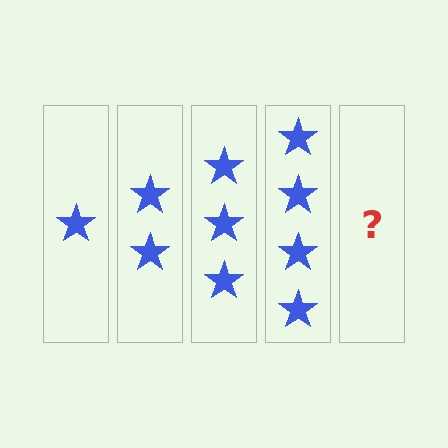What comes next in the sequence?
The next element should be 5 stars.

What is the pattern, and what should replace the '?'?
The pattern is that each step adds one more star. The '?' should be 5 stars.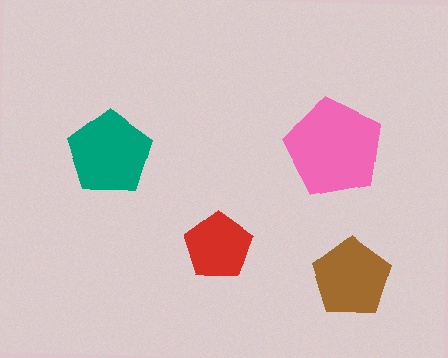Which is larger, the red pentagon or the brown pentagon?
The brown one.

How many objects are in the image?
There are 4 objects in the image.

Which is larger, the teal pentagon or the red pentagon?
The teal one.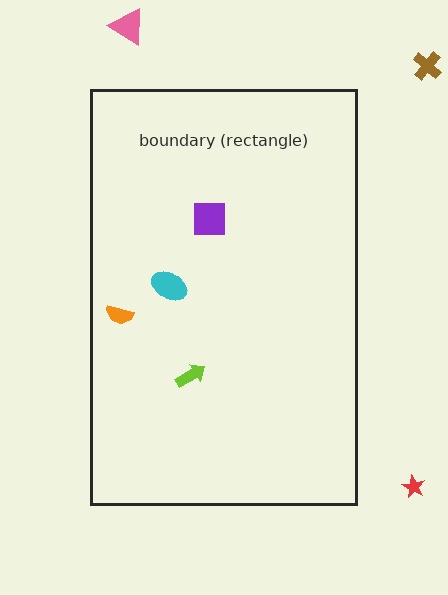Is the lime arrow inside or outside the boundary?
Inside.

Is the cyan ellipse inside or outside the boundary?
Inside.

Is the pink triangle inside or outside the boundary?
Outside.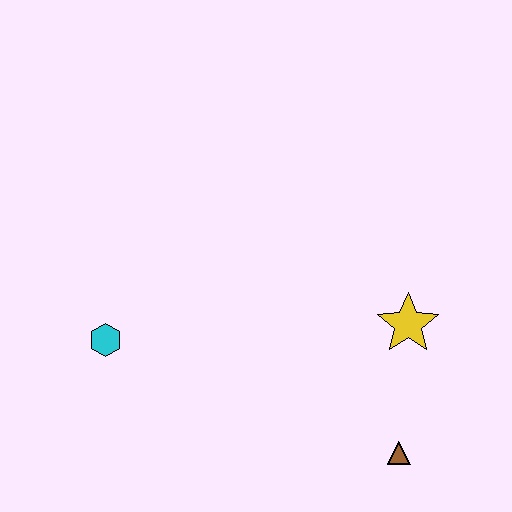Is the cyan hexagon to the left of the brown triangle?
Yes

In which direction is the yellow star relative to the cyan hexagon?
The yellow star is to the right of the cyan hexagon.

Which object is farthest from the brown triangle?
The cyan hexagon is farthest from the brown triangle.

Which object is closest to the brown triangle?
The yellow star is closest to the brown triangle.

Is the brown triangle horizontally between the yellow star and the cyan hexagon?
Yes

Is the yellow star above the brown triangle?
Yes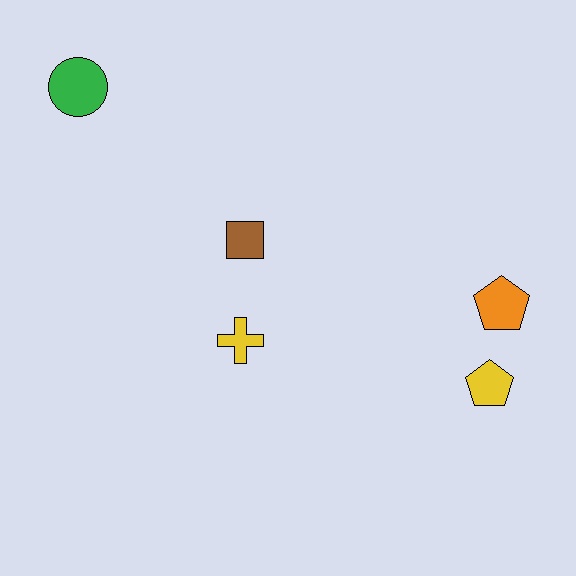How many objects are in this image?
There are 5 objects.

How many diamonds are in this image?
There are no diamonds.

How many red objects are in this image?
There are no red objects.